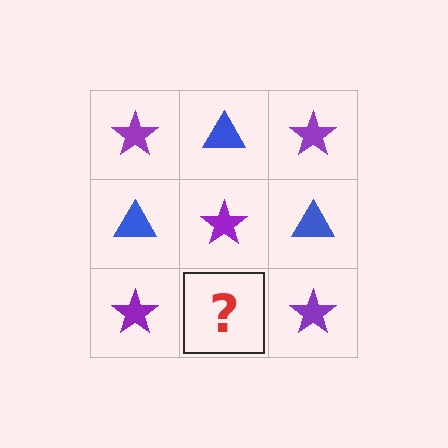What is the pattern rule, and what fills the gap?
The rule is that it alternates purple star and blue triangle in a checkerboard pattern. The gap should be filled with a blue triangle.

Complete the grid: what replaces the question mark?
The question mark should be replaced with a blue triangle.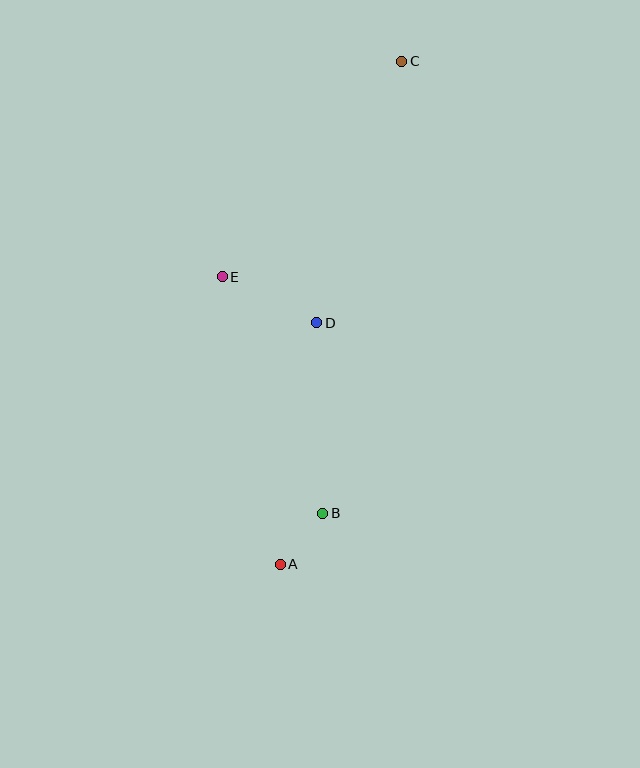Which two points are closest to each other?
Points A and B are closest to each other.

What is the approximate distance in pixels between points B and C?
The distance between B and C is approximately 459 pixels.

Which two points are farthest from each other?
Points A and C are farthest from each other.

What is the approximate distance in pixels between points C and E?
The distance between C and E is approximately 280 pixels.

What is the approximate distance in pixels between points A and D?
The distance between A and D is approximately 244 pixels.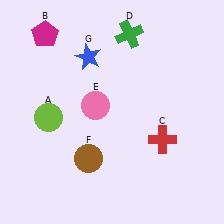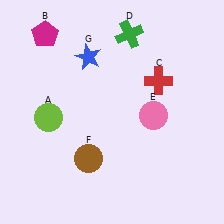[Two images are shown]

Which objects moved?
The objects that moved are: the red cross (C), the pink circle (E).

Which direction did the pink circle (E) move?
The pink circle (E) moved right.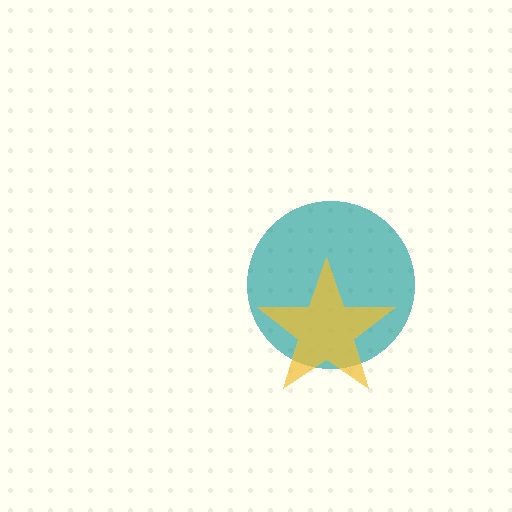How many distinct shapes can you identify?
There are 2 distinct shapes: a teal circle, a yellow star.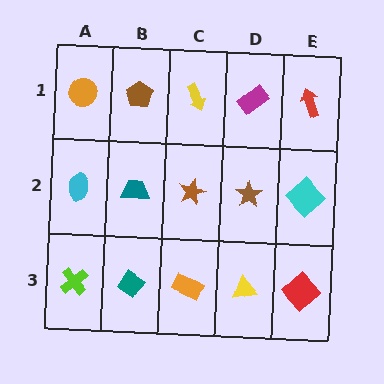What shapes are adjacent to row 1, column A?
A cyan ellipse (row 2, column A), a brown pentagon (row 1, column B).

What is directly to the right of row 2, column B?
A brown star.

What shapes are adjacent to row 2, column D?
A magenta rectangle (row 1, column D), a yellow triangle (row 3, column D), a brown star (row 2, column C), a cyan diamond (row 2, column E).